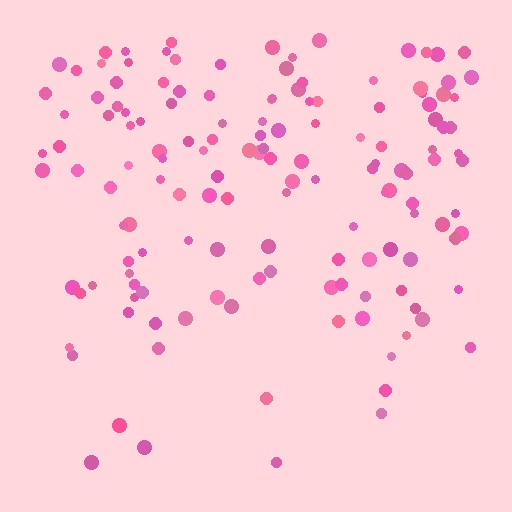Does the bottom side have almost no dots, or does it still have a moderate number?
Still a moderate number, just noticeably fewer than the top.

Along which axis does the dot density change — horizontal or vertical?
Vertical.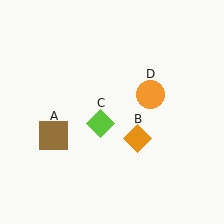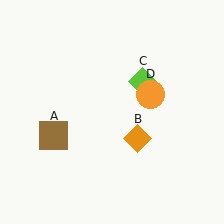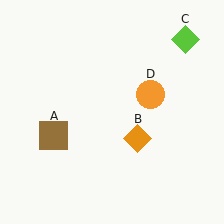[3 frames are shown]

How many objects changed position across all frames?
1 object changed position: lime diamond (object C).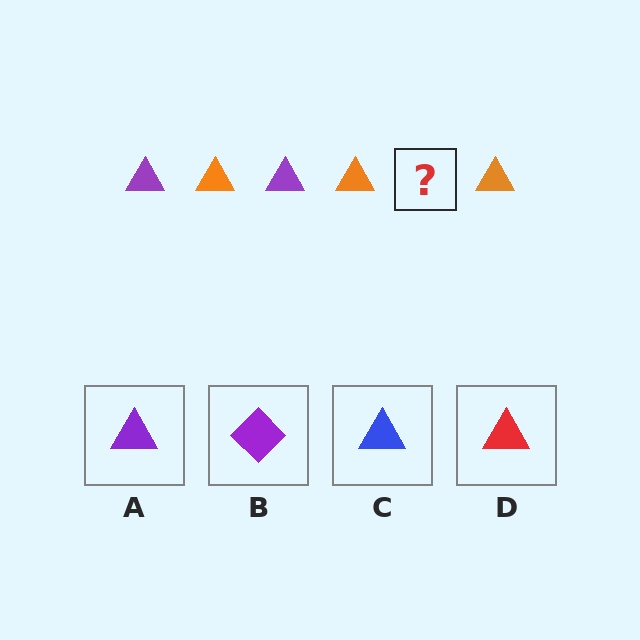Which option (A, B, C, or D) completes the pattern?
A.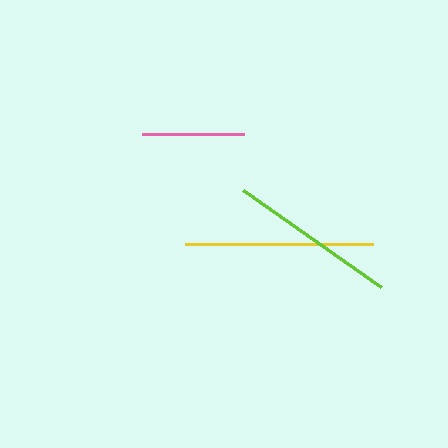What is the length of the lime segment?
The lime segment is approximately 169 pixels long.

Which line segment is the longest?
The yellow line is the longest at approximately 188 pixels.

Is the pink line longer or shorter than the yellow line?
The yellow line is longer than the pink line.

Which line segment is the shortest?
The pink line is the shortest at approximately 101 pixels.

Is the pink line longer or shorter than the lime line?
The lime line is longer than the pink line.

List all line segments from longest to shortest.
From longest to shortest: yellow, lime, pink.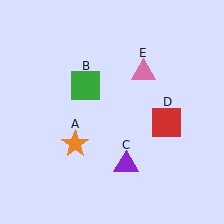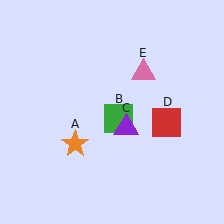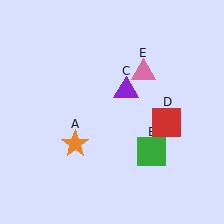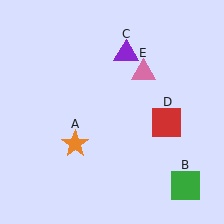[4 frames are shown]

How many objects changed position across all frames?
2 objects changed position: green square (object B), purple triangle (object C).